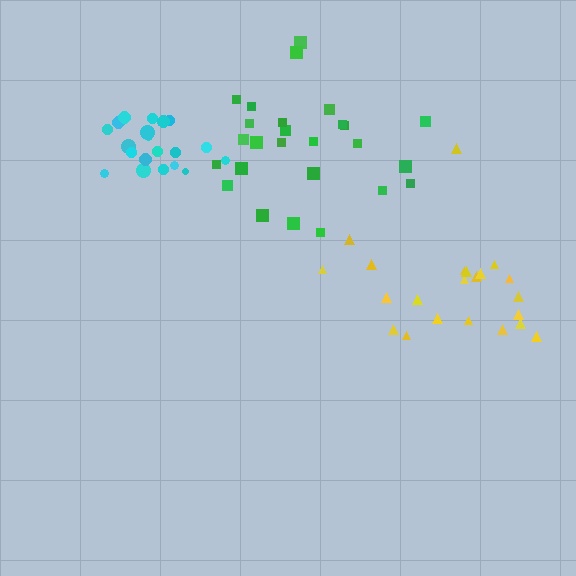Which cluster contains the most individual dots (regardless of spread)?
Green (26).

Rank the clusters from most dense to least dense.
cyan, green, yellow.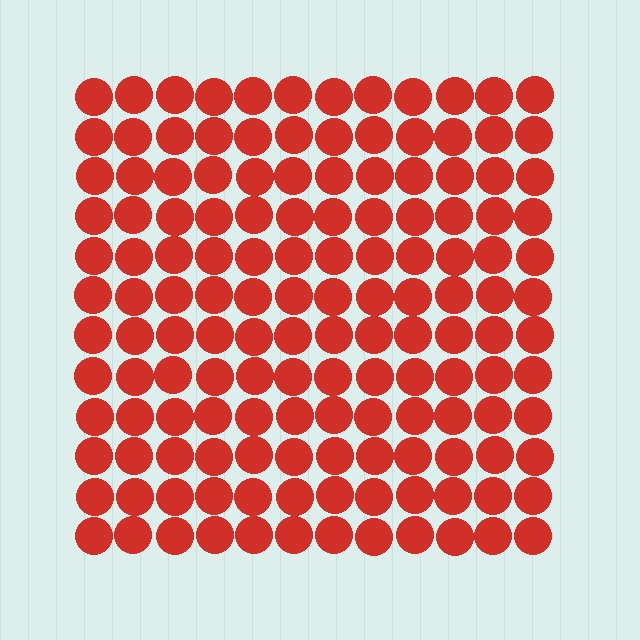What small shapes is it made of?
It is made of small circles.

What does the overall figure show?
The overall figure shows a square.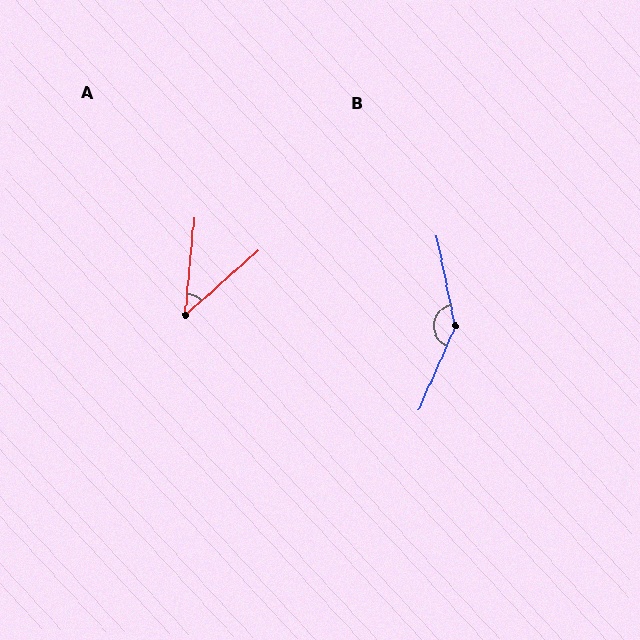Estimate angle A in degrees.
Approximately 43 degrees.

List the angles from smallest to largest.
A (43°), B (145°).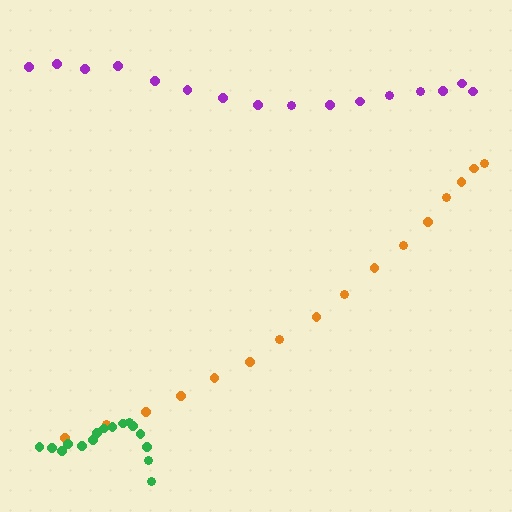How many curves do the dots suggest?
There are 3 distinct paths.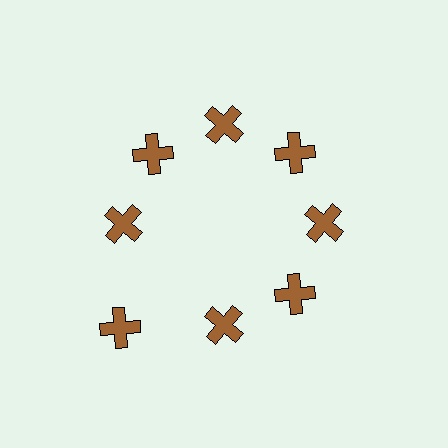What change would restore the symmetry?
The symmetry would be restored by moving it inward, back onto the ring so that all 8 crosses sit at equal angles and equal distance from the center.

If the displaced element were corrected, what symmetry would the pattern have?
It would have 8-fold rotational symmetry — the pattern would map onto itself every 45 degrees.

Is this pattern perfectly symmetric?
No. The 8 brown crosses are arranged in a ring, but one element near the 8 o'clock position is pushed outward from the center, breaking the 8-fold rotational symmetry.